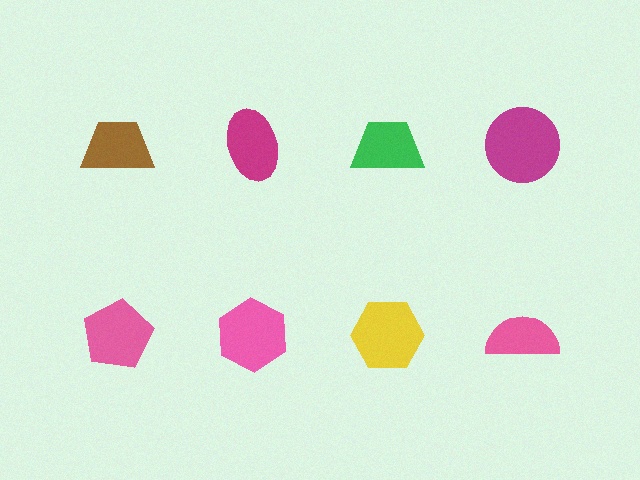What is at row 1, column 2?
A magenta ellipse.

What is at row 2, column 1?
A pink pentagon.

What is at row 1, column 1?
A brown trapezoid.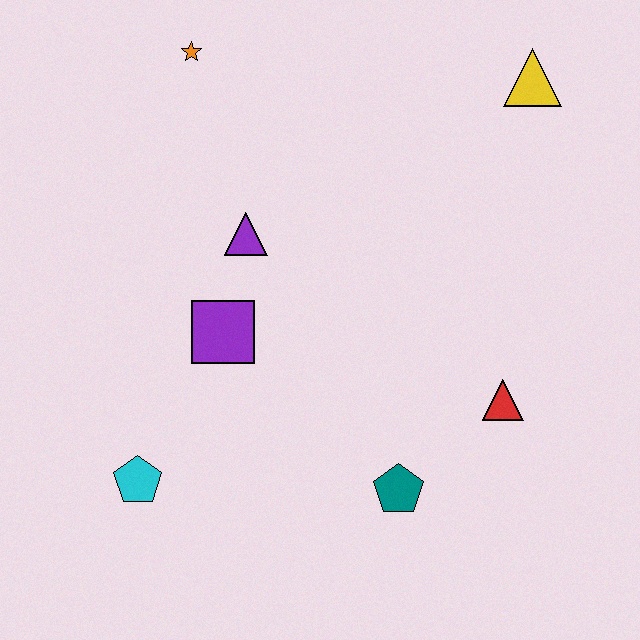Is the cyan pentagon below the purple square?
Yes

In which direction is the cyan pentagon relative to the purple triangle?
The cyan pentagon is below the purple triangle.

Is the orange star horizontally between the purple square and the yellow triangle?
No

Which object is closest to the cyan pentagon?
The purple square is closest to the cyan pentagon.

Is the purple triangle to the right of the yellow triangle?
No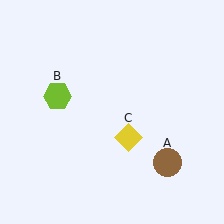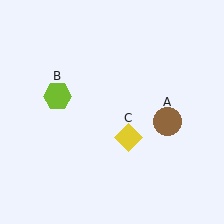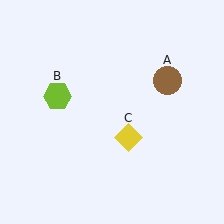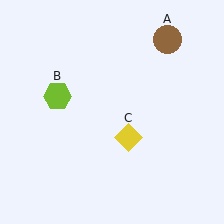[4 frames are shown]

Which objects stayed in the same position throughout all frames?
Lime hexagon (object B) and yellow diamond (object C) remained stationary.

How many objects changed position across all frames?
1 object changed position: brown circle (object A).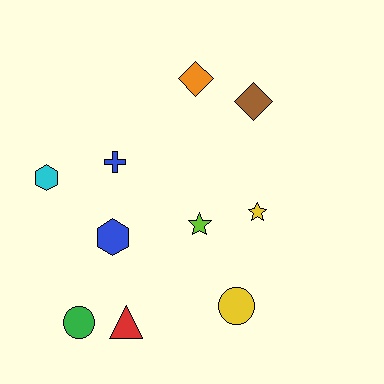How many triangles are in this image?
There is 1 triangle.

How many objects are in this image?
There are 10 objects.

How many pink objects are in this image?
There are no pink objects.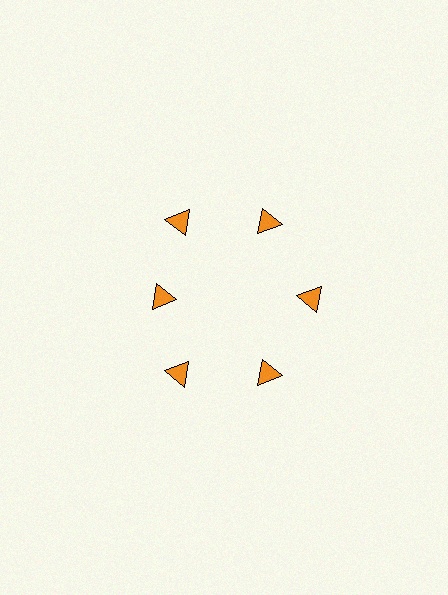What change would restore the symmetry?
The symmetry would be restored by moving it outward, back onto the ring so that all 6 triangles sit at equal angles and equal distance from the center.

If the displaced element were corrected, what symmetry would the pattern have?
It would have 6-fold rotational symmetry — the pattern would map onto itself every 60 degrees.